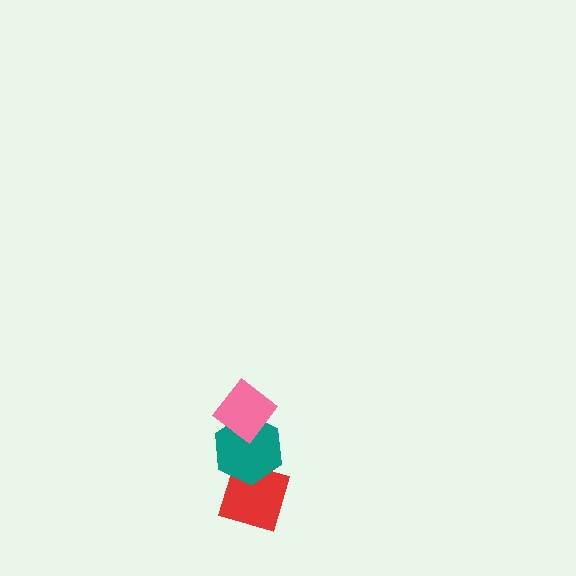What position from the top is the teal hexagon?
The teal hexagon is 2nd from the top.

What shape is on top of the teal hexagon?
The pink diamond is on top of the teal hexagon.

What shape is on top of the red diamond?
The teal hexagon is on top of the red diamond.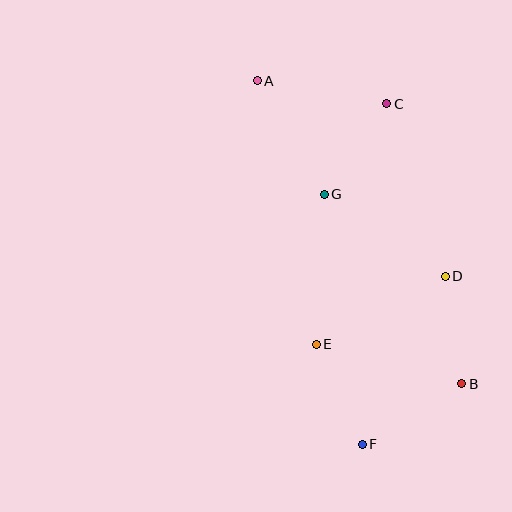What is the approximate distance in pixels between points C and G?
The distance between C and G is approximately 110 pixels.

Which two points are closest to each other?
Points B and D are closest to each other.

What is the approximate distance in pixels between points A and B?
The distance between A and B is approximately 365 pixels.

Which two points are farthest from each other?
Points A and F are farthest from each other.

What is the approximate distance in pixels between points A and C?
The distance between A and C is approximately 131 pixels.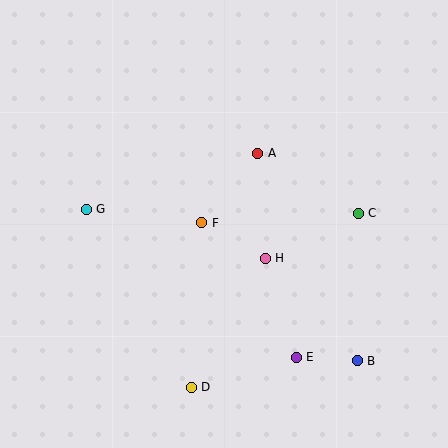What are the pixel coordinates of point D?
Point D is at (191, 387).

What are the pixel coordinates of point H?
Point H is at (265, 258).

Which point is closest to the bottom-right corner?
Point B is closest to the bottom-right corner.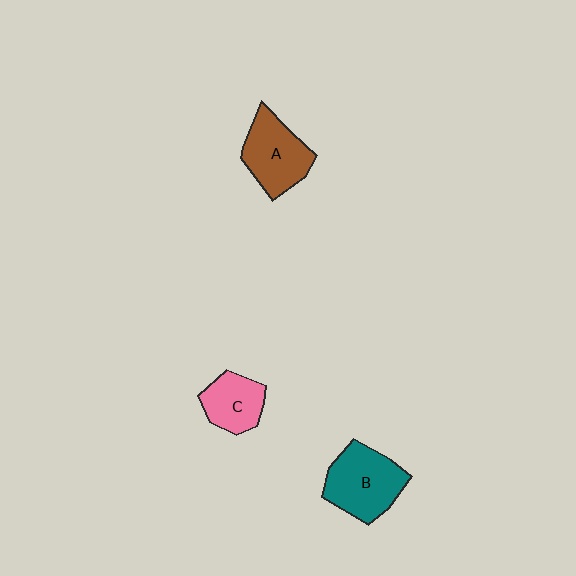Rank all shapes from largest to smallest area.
From largest to smallest: B (teal), A (brown), C (pink).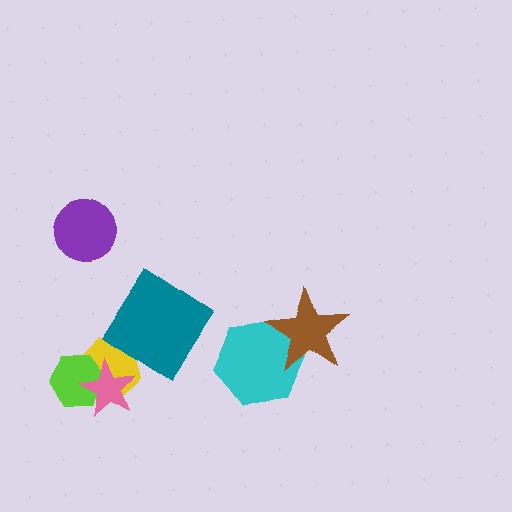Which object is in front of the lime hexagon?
The pink star is in front of the lime hexagon.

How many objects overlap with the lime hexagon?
2 objects overlap with the lime hexagon.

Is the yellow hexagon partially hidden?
Yes, it is partially covered by another shape.